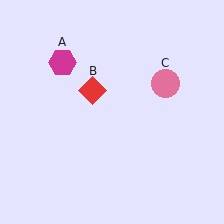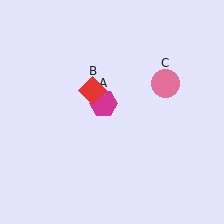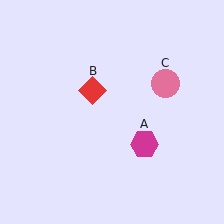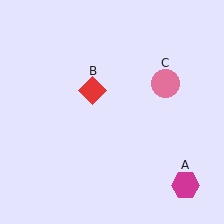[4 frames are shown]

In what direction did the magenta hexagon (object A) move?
The magenta hexagon (object A) moved down and to the right.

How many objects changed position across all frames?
1 object changed position: magenta hexagon (object A).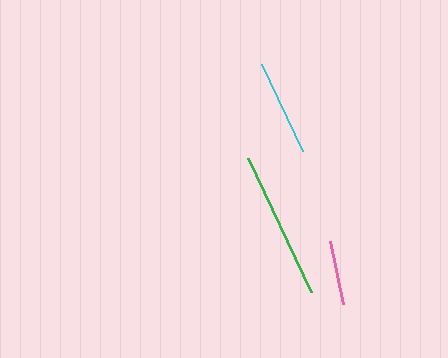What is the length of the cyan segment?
The cyan segment is approximately 95 pixels long.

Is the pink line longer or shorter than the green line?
The green line is longer than the pink line.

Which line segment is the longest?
The green line is the longest at approximately 149 pixels.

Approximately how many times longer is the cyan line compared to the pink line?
The cyan line is approximately 1.5 times the length of the pink line.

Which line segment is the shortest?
The pink line is the shortest at approximately 64 pixels.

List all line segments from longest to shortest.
From longest to shortest: green, cyan, pink.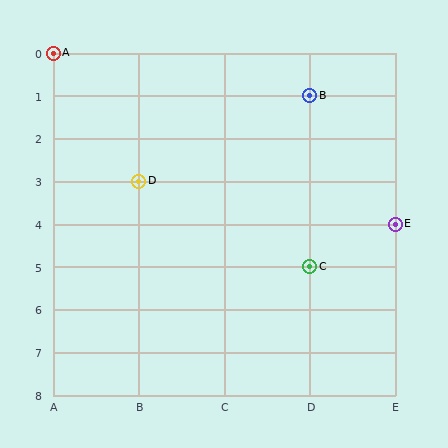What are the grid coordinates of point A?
Point A is at grid coordinates (A, 0).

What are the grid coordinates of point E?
Point E is at grid coordinates (E, 4).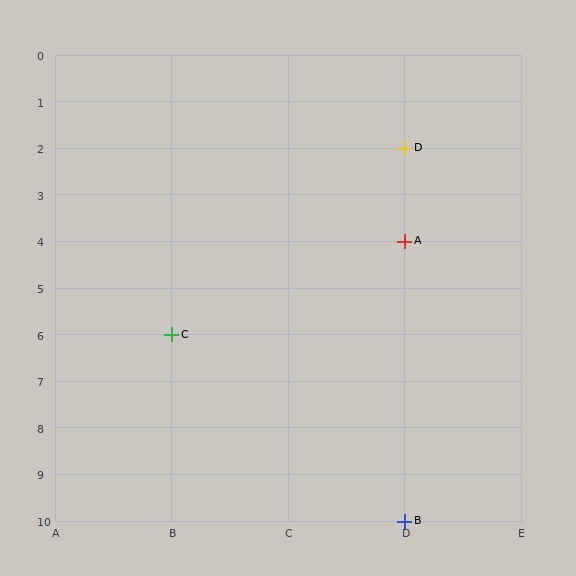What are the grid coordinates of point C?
Point C is at grid coordinates (B, 6).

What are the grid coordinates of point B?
Point B is at grid coordinates (D, 10).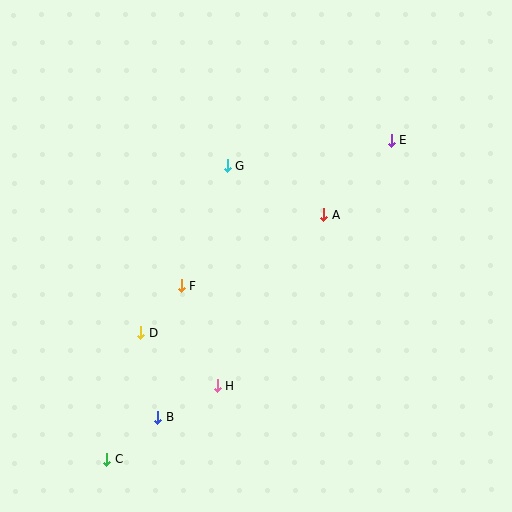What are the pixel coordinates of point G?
Point G is at (227, 166).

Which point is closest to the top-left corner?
Point G is closest to the top-left corner.